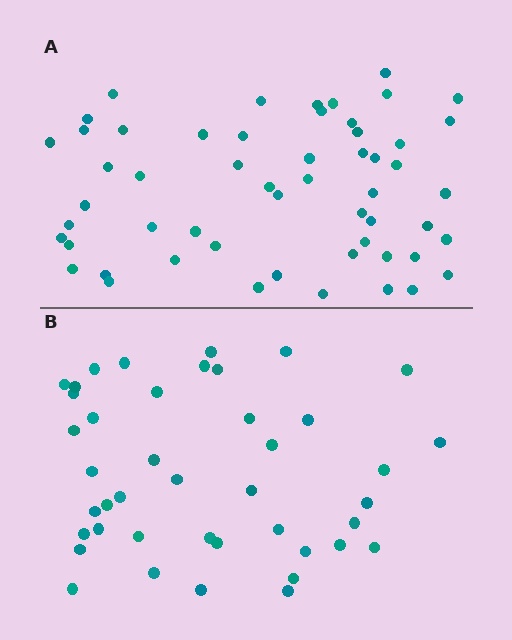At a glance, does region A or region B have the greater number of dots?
Region A (the top region) has more dots.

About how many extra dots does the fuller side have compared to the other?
Region A has approximately 15 more dots than region B.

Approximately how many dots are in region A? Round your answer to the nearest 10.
About 60 dots. (The exact count is 55, which rounds to 60.)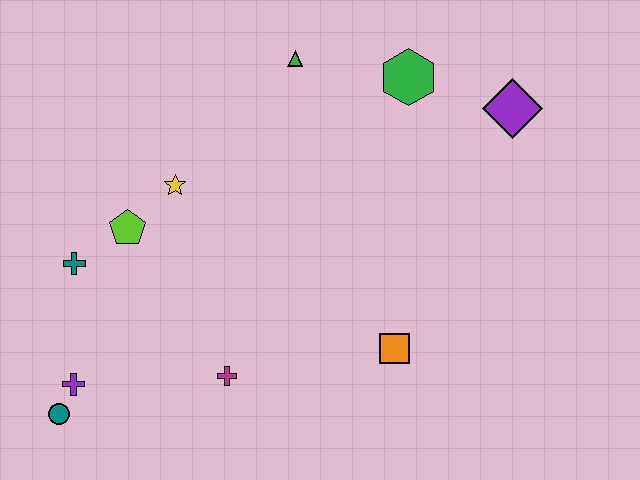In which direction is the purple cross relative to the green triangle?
The purple cross is below the green triangle.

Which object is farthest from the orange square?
The teal circle is farthest from the orange square.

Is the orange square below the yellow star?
Yes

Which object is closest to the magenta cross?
The purple cross is closest to the magenta cross.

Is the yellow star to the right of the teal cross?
Yes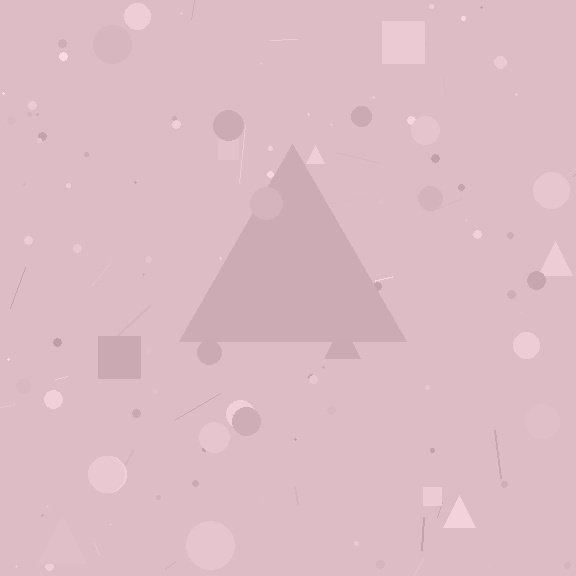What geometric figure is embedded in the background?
A triangle is embedded in the background.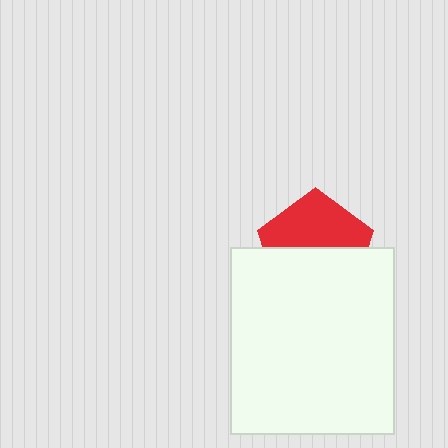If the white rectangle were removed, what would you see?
You would see the complete red pentagon.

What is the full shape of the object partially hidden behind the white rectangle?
The partially hidden object is a red pentagon.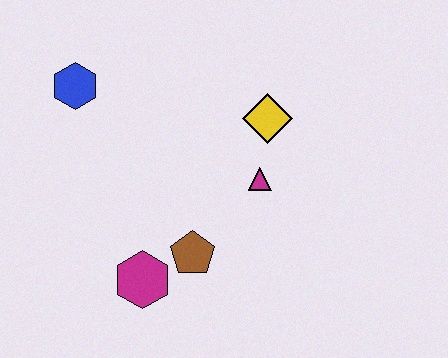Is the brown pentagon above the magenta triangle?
No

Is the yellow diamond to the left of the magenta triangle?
No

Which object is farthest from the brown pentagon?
The blue hexagon is farthest from the brown pentagon.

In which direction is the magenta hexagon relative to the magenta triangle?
The magenta hexagon is to the left of the magenta triangle.